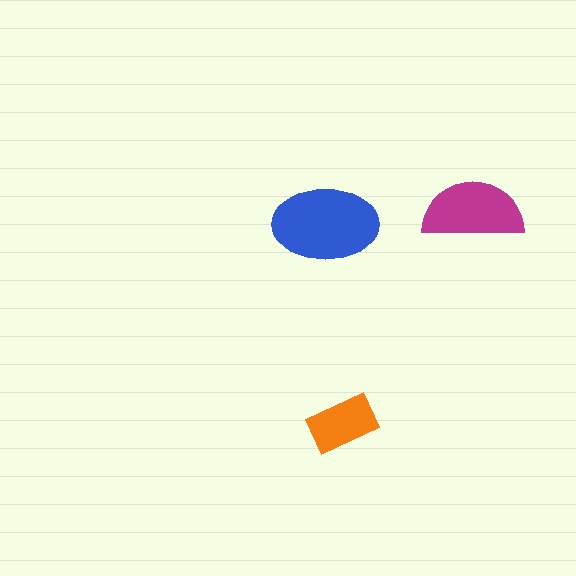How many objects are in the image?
There are 3 objects in the image.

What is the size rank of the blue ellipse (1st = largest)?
1st.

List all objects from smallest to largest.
The orange rectangle, the magenta semicircle, the blue ellipse.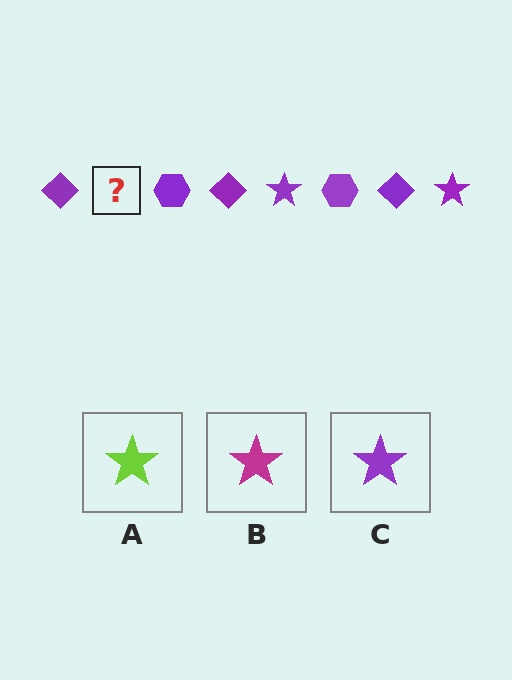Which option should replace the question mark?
Option C.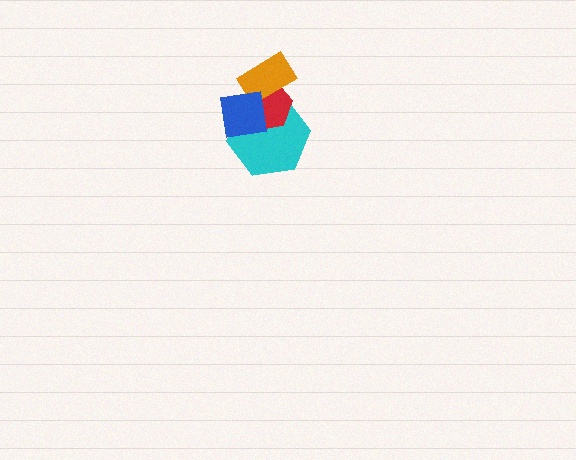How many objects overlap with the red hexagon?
3 objects overlap with the red hexagon.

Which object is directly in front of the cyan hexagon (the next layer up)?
The red hexagon is directly in front of the cyan hexagon.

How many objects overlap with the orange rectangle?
3 objects overlap with the orange rectangle.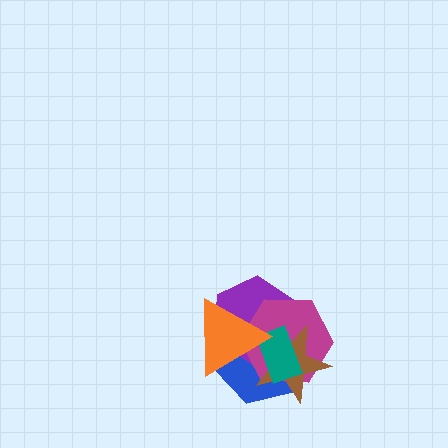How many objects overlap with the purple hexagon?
5 objects overlap with the purple hexagon.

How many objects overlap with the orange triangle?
5 objects overlap with the orange triangle.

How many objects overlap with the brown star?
5 objects overlap with the brown star.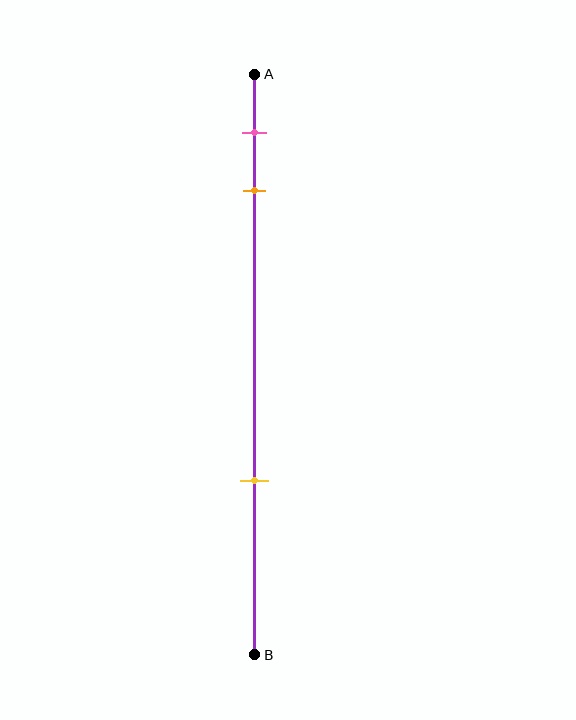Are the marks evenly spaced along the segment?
No, the marks are not evenly spaced.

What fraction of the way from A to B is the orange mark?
The orange mark is approximately 20% (0.2) of the way from A to B.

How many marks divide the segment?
There are 3 marks dividing the segment.